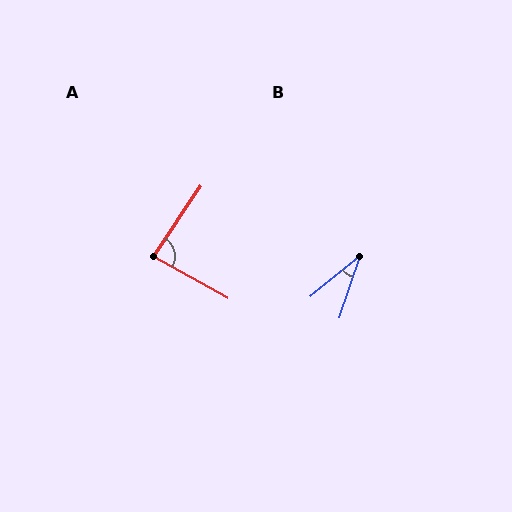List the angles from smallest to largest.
B (32°), A (85°).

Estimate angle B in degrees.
Approximately 32 degrees.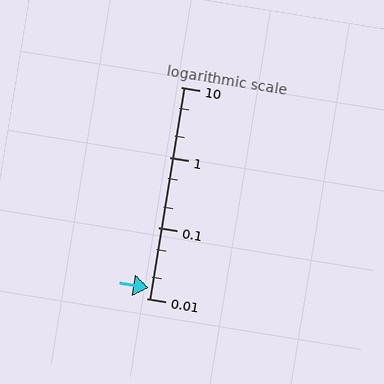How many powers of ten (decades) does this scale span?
The scale spans 3 decades, from 0.01 to 10.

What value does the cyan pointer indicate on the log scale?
The pointer indicates approximately 0.014.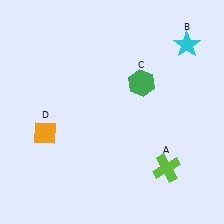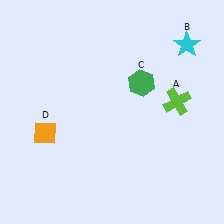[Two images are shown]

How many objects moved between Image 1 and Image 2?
1 object moved between the two images.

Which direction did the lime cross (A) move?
The lime cross (A) moved up.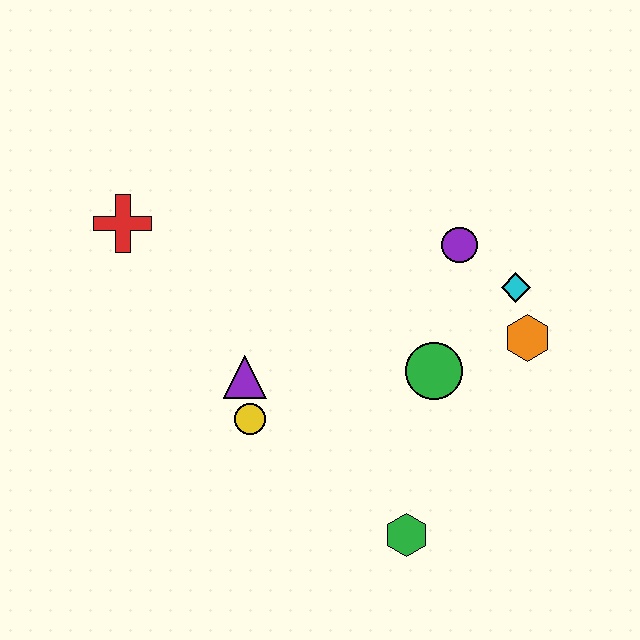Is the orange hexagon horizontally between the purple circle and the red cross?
No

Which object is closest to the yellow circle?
The purple triangle is closest to the yellow circle.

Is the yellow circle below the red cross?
Yes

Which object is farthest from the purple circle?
The red cross is farthest from the purple circle.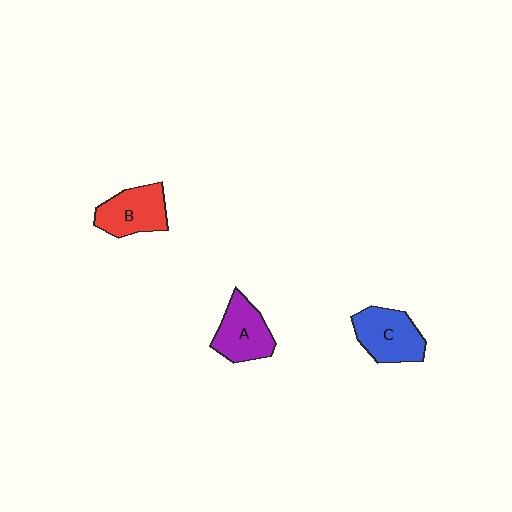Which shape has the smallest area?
Shape A (purple).